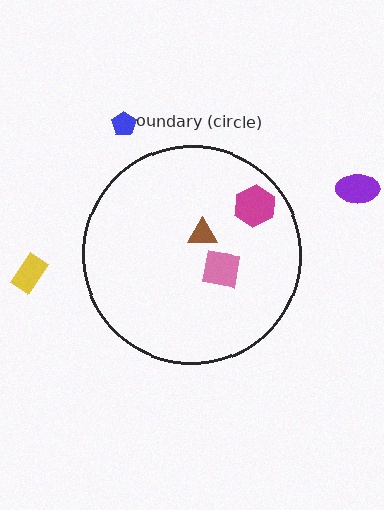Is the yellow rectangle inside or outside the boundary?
Outside.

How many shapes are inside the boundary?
3 inside, 3 outside.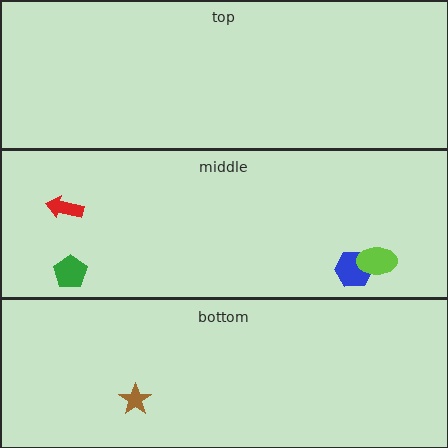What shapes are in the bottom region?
The brown star.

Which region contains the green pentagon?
The middle region.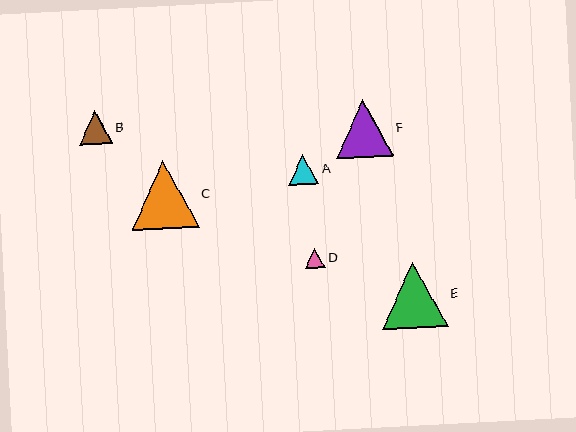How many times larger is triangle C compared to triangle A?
Triangle C is approximately 2.2 times the size of triangle A.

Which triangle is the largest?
Triangle C is the largest with a size of approximately 68 pixels.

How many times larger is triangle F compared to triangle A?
Triangle F is approximately 1.9 times the size of triangle A.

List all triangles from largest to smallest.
From largest to smallest: C, E, F, B, A, D.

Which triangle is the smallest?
Triangle D is the smallest with a size of approximately 20 pixels.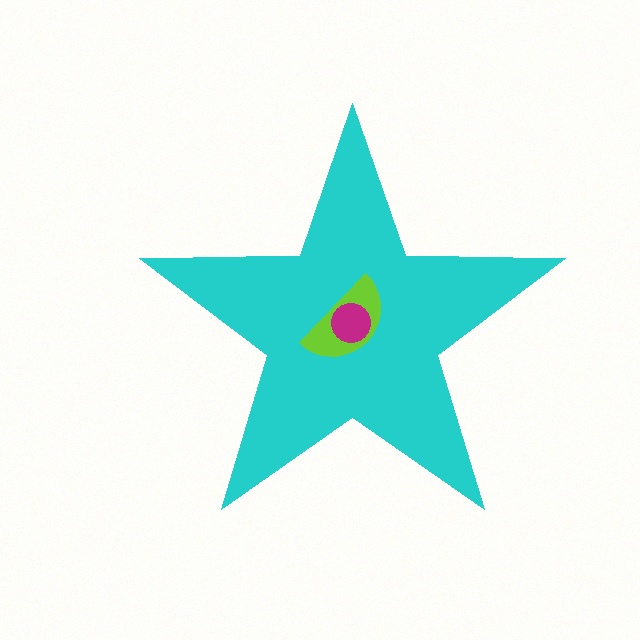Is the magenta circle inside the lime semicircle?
Yes.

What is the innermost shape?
The magenta circle.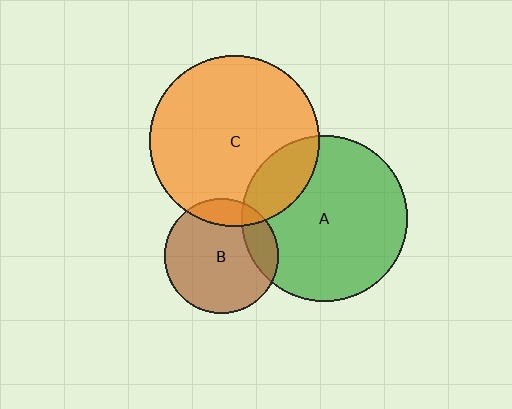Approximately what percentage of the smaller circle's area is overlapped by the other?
Approximately 20%.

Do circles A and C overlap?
Yes.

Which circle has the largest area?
Circle C (orange).